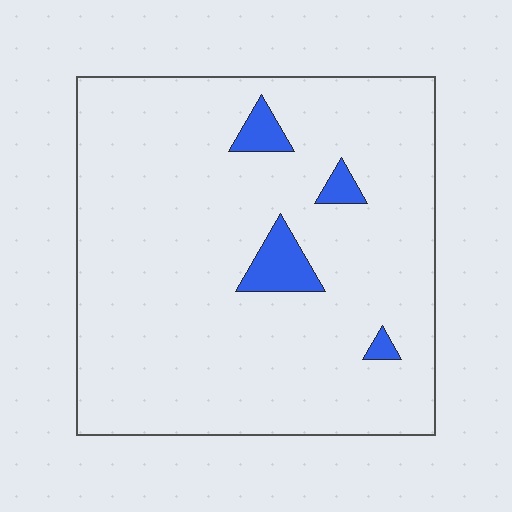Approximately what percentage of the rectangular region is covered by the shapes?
Approximately 5%.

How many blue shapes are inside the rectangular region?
4.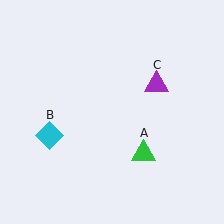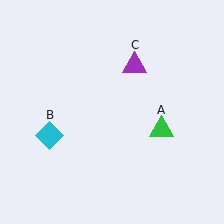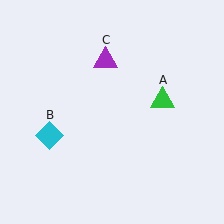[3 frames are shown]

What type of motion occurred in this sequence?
The green triangle (object A), purple triangle (object C) rotated counterclockwise around the center of the scene.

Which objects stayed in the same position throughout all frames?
Cyan diamond (object B) remained stationary.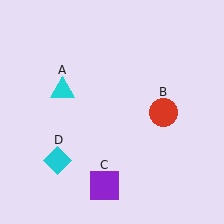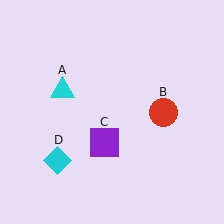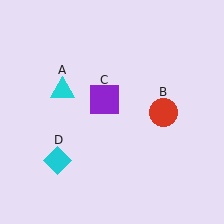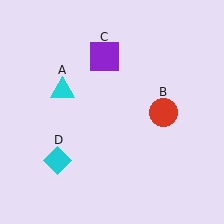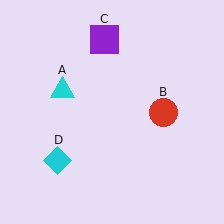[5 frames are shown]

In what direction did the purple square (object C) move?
The purple square (object C) moved up.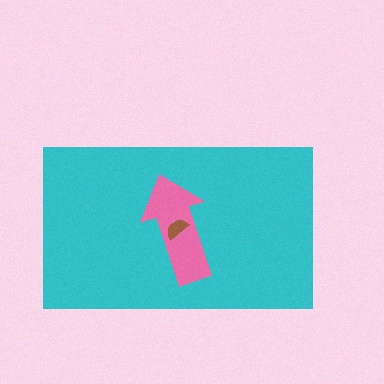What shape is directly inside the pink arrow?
The brown semicircle.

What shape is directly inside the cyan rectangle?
The pink arrow.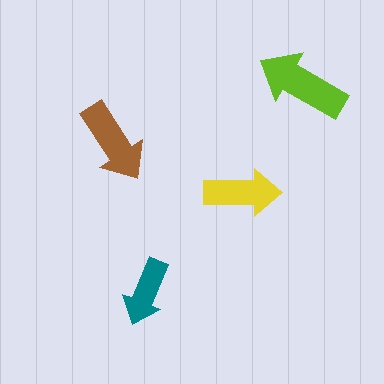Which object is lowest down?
The teal arrow is bottommost.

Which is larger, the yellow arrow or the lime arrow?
The lime one.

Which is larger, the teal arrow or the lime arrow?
The lime one.